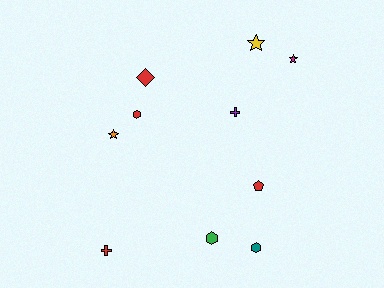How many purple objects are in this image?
There is 1 purple object.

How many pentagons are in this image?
There is 1 pentagon.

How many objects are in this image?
There are 10 objects.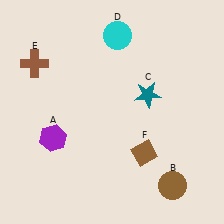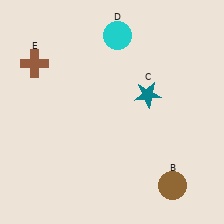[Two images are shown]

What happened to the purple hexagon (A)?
The purple hexagon (A) was removed in Image 2. It was in the bottom-left area of Image 1.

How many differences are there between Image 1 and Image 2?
There are 2 differences between the two images.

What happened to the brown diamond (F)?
The brown diamond (F) was removed in Image 2. It was in the bottom-right area of Image 1.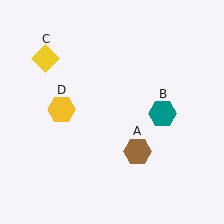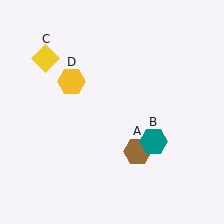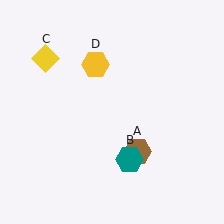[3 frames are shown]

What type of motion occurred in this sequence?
The teal hexagon (object B), yellow hexagon (object D) rotated clockwise around the center of the scene.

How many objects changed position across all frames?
2 objects changed position: teal hexagon (object B), yellow hexagon (object D).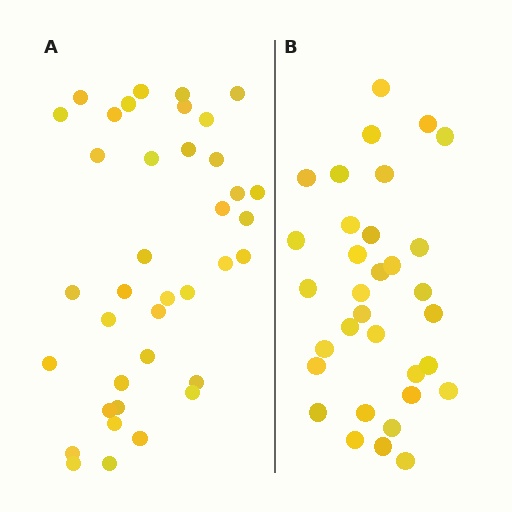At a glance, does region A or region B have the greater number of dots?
Region A (the left region) has more dots.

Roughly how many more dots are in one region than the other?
Region A has about 5 more dots than region B.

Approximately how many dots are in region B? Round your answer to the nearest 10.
About 30 dots. (The exact count is 33, which rounds to 30.)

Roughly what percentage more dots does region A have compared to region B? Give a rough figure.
About 15% more.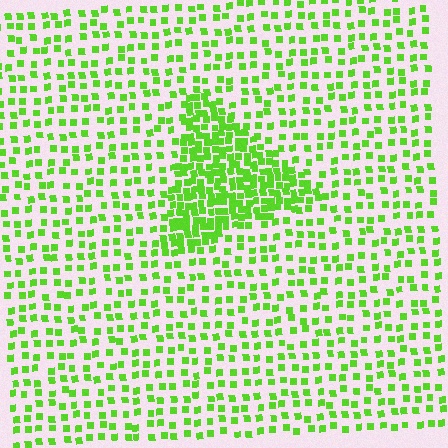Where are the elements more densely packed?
The elements are more densely packed inside the triangle boundary.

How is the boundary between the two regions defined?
The boundary is defined by a change in element density (approximately 2.5x ratio). All elements are the same color, size, and shape.